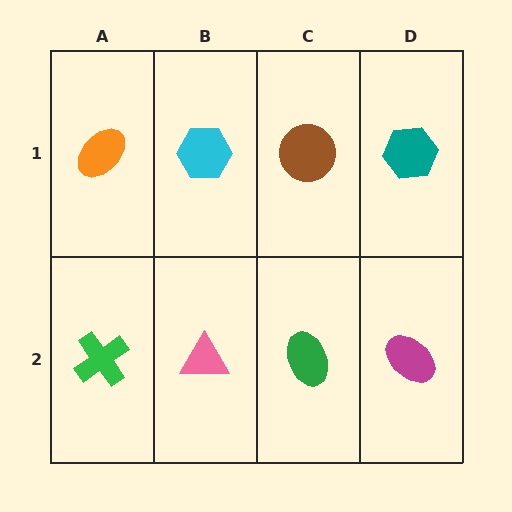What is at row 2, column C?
A green ellipse.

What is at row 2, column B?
A pink triangle.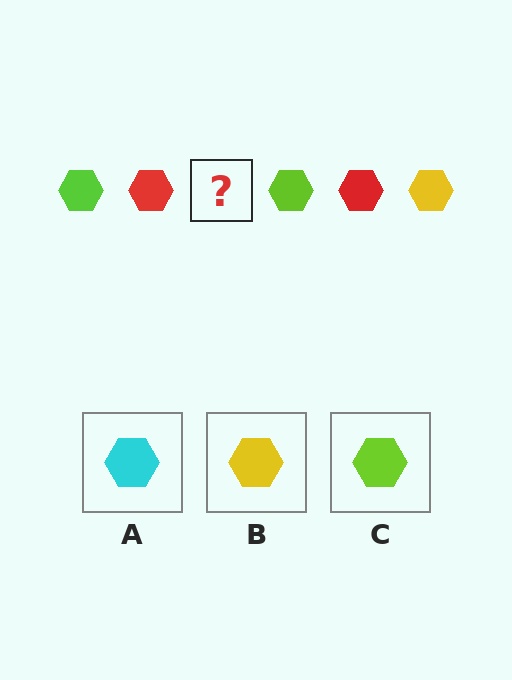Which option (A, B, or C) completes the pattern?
B.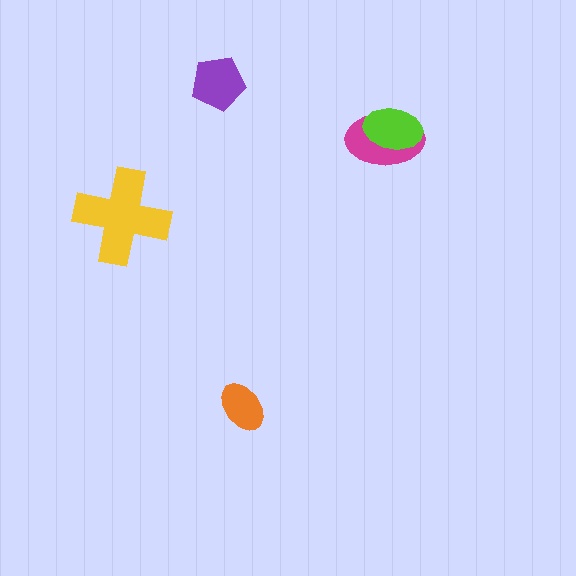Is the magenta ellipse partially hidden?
Yes, it is partially covered by another shape.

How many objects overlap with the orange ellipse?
0 objects overlap with the orange ellipse.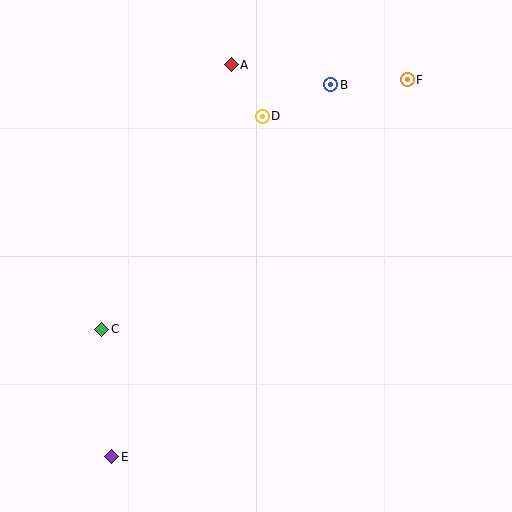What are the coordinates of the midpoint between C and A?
The midpoint between C and A is at (167, 197).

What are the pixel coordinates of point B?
Point B is at (331, 85).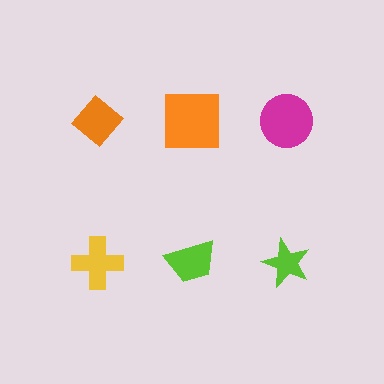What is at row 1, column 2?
An orange square.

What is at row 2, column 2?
A lime trapezoid.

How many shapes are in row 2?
3 shapes.